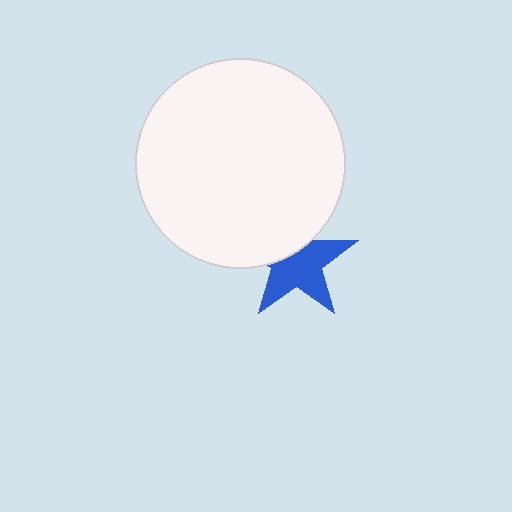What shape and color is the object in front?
The object in front is a white circle.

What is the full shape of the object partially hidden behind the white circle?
The partially hidden object is a blue star.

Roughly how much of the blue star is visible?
About half of it is visible (roughly 64%).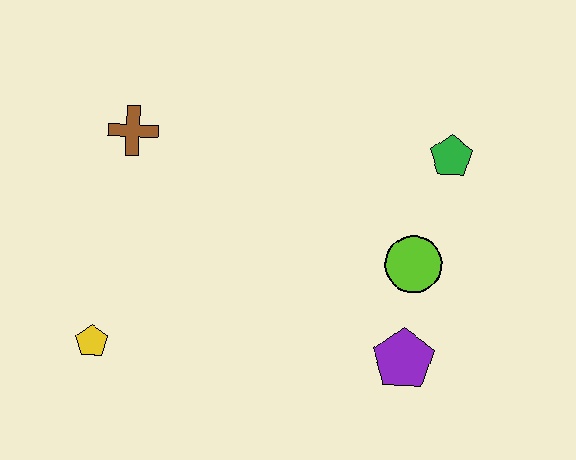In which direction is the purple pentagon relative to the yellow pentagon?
The purple pentagon is to the right of the yellow pentagon.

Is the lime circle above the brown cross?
No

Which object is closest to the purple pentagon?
The lime circle is closest to the purple pentagon.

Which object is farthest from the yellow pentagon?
The green pentagon is farthest from the yellow pentagon.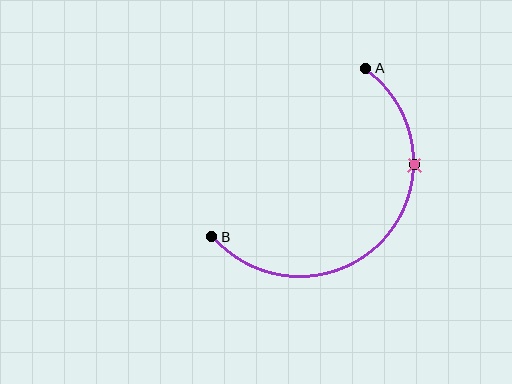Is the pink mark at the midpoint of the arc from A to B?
No. The pink mark lies on the arc but is closer to endpoint A. The arc midpoint would be at the point on the curve equidistant along the arc from both A and B.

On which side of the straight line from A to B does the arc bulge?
The arc bulges below and to the right of the straight line connecting A and B.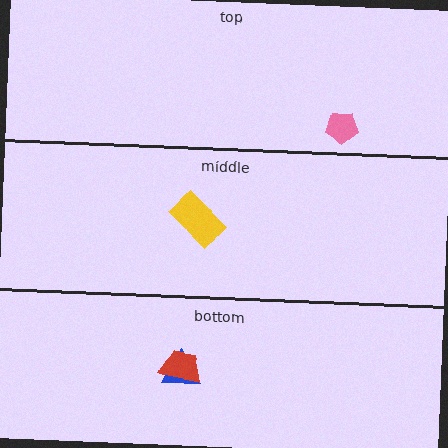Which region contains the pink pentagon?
The top region.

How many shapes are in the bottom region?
2.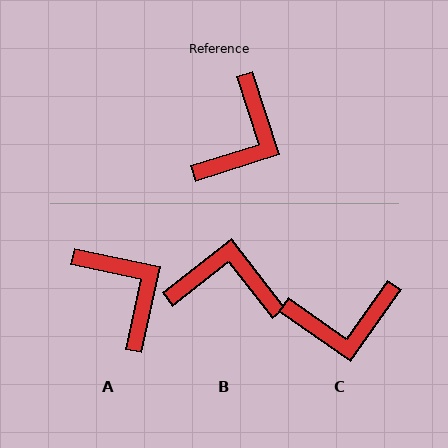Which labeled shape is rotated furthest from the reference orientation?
B, about 110 degrees away.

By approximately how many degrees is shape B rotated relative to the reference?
Approximately 110 degrees counter-clockwise.